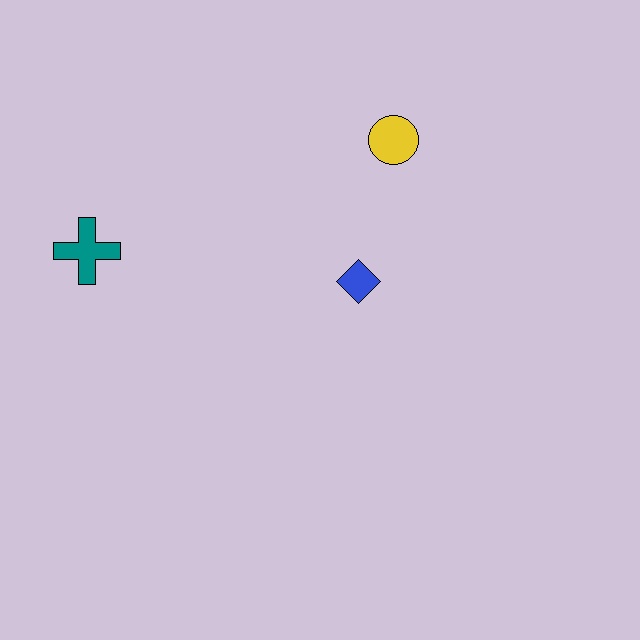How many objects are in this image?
There are 3 objects.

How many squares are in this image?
There are no squares.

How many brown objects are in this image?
There are no brown objects.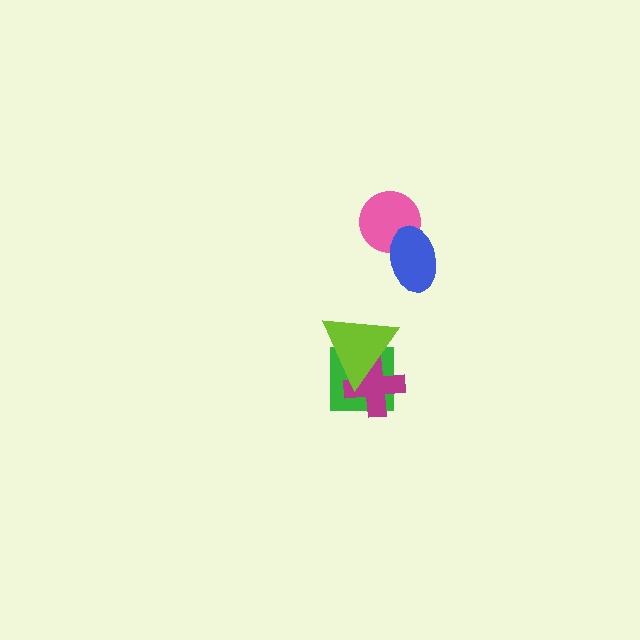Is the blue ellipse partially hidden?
No, no other shape covers it.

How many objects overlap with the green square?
2 objects overlap with the green square.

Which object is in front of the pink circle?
The blue ellipse is in front of the pink circle.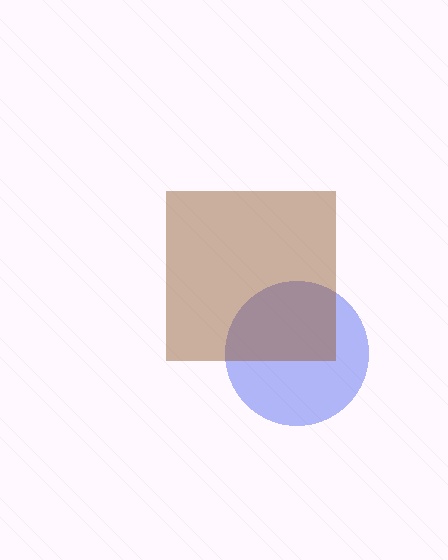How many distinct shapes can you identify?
There are 2 distinct shapes: a blue circle, a brown square.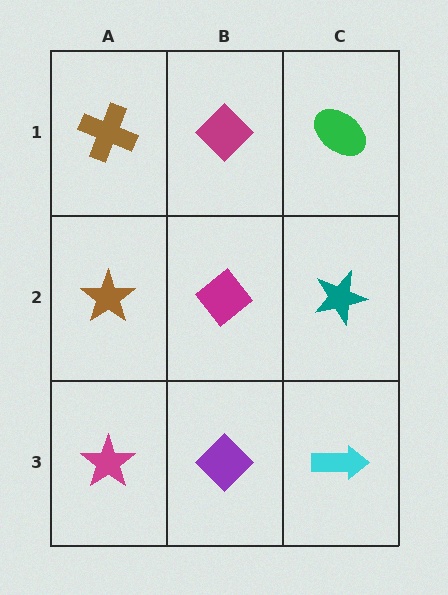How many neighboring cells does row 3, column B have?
3.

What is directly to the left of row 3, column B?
A magenta star.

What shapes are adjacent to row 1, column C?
A teal star (row 2, column C), a magenta diamond (row 1, column B).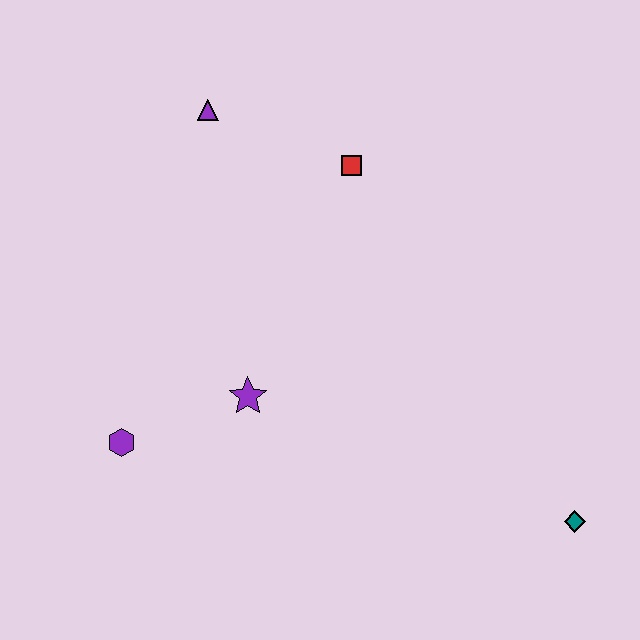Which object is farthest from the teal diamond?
The purple triangle is farthest from the teal diamond.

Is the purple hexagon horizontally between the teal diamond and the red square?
No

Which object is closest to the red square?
The purple triangle is closest to the red square.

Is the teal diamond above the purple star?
No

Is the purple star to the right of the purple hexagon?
Yes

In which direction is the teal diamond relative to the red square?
The teal diamond is below the red square.